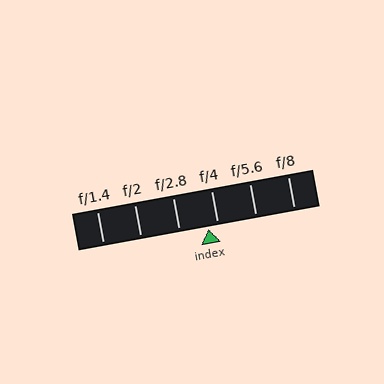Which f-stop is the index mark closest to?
The index mark is closest to f/4.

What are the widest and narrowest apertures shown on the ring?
The widest aperture shown is f/1.4 and the narrowest is f/8.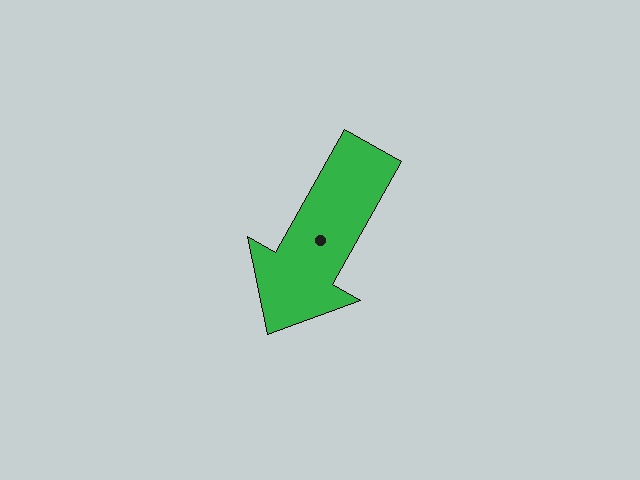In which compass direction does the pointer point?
Southwest.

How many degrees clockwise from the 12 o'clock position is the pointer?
Approximately 209 degrees.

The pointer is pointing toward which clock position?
Roughly 7 o'clock.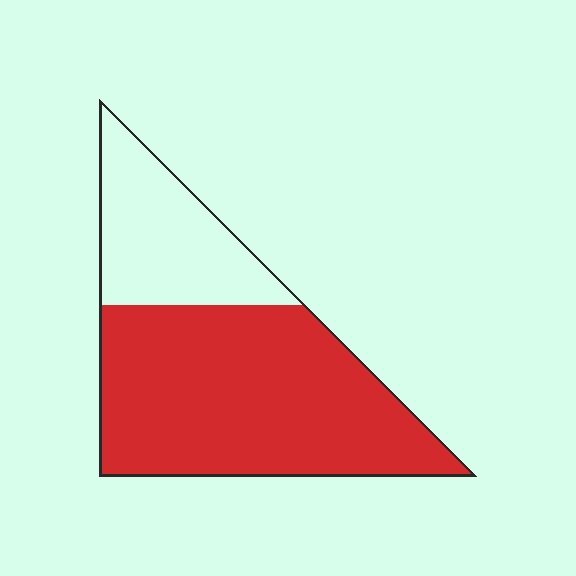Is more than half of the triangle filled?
Yes.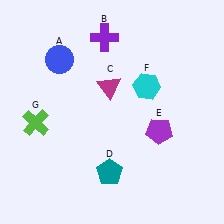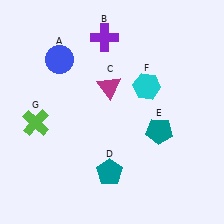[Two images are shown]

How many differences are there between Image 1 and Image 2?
There is 1 difference between the two images.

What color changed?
The pentagon (E) changed from purple in Image 1 to teal in Image 2.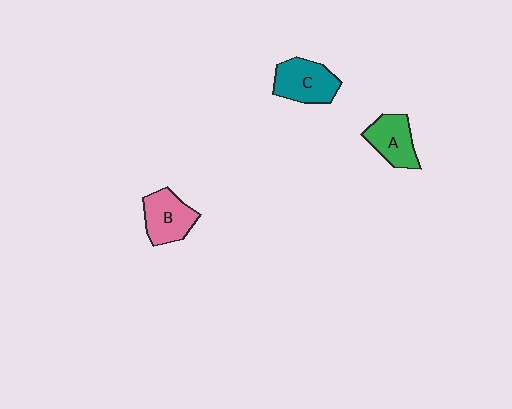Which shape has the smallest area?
Shape A (green).